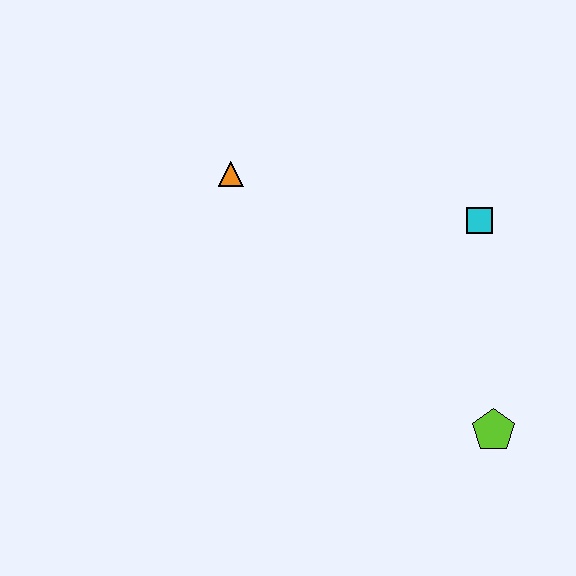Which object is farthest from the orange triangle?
The lime pentagon is farthest from the orange triangle.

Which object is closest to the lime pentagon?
The cyan square is closest to the lime pentagon.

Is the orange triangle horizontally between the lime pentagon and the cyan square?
No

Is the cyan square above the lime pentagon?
Yes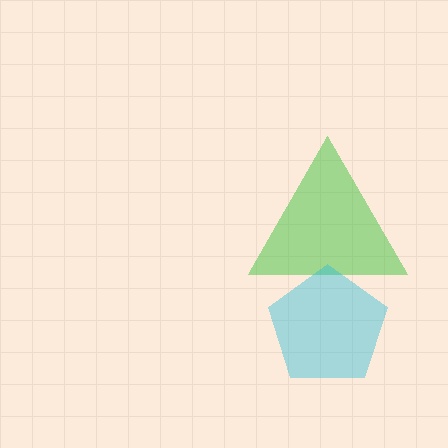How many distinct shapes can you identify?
There are 2 distinct shapes: a green triangle, a cyan pentagon.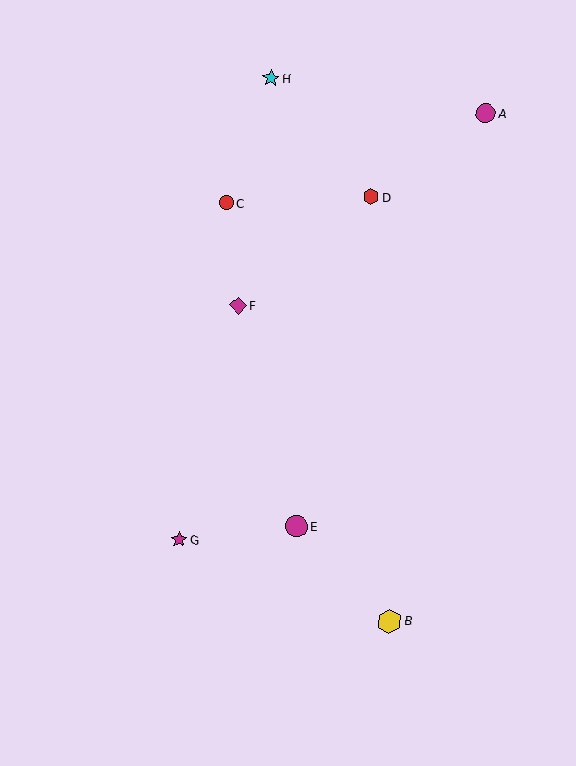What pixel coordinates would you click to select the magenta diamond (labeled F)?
Click at (238, 306) to select the magenta diamond F.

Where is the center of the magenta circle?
The center of the magenta circle is at (297, 526).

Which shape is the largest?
The yellow hexagon (labeled B) is the largest.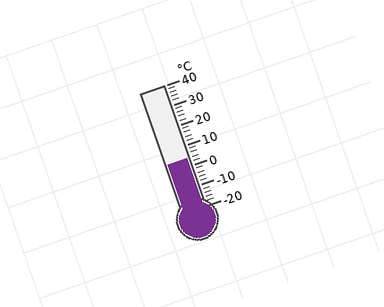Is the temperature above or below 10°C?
The temperature is below 10°C.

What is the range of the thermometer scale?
The thermometer scale ranges from -20°C to 40°C.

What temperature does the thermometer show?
The thermometer shows approximately 4°C.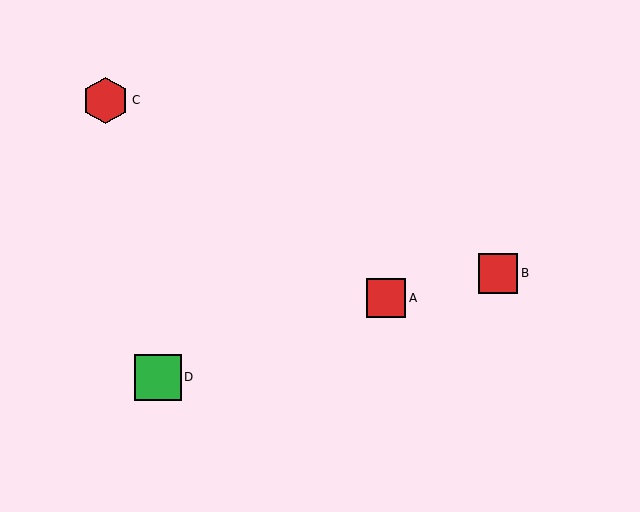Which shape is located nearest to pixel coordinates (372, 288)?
The red square (labeled A) at (386, 298) is nearest to that location.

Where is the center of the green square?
The center of the green square is at (158, 377).